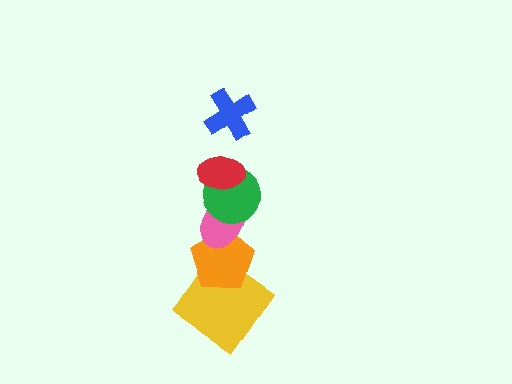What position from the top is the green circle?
The green circle is 3rd from the top.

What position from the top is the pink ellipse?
The pink ellipse is 4th from the top.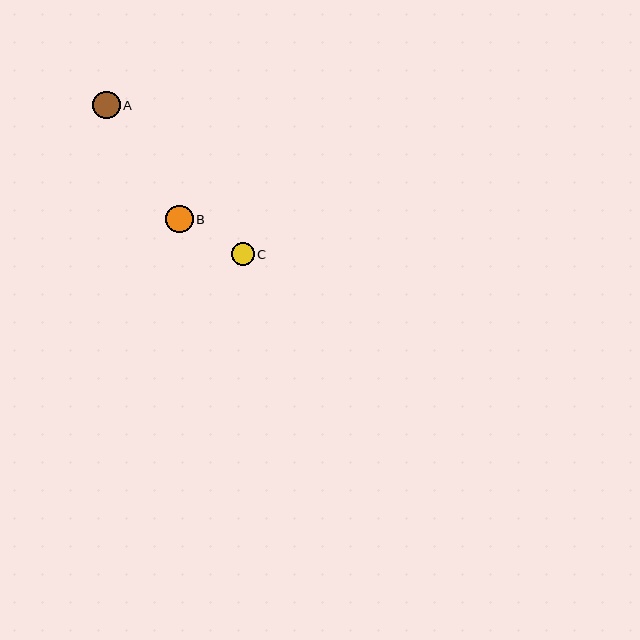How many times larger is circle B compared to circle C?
Circle B is approximately 1.2 times the size of circle C.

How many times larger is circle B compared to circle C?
Circle B is approximately 1.2 times the size of circle C.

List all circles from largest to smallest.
From largest to smallest: A, B, C.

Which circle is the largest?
Circle A is the largest with a size of approximately 28 pixels.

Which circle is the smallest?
Circle C is the smallest with a size of approximately 23 pixels.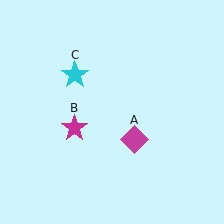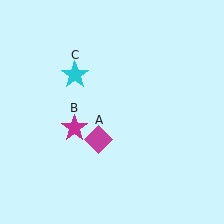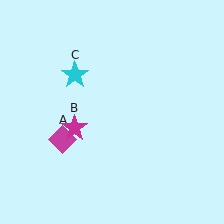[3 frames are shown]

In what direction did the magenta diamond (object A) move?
The magenta diamond (object A) moved left.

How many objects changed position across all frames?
1 object changed position: magenta diamond (object A).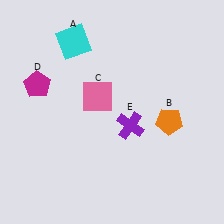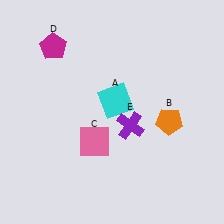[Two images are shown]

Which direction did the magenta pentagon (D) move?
The magenta pentagon (D) moved up.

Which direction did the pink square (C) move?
The pink square (C) moved down.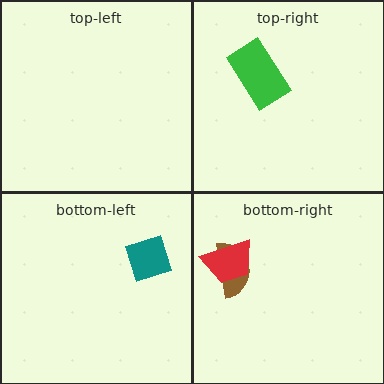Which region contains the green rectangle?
The top-right region.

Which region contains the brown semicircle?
The bottom-right region.